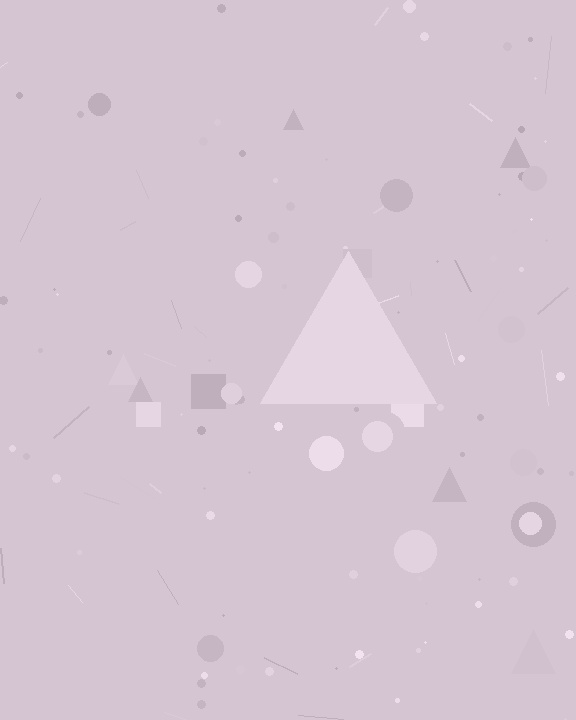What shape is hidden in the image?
A triangle is hidden in the image.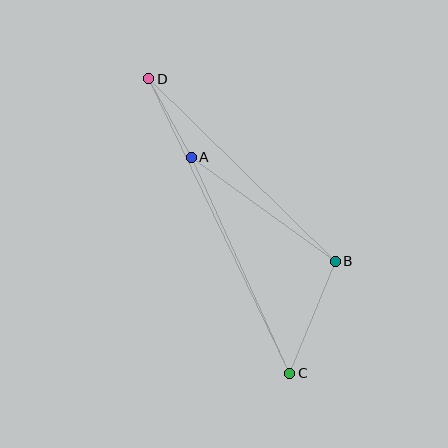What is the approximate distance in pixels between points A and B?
The distance between A and B is approximately 177 pixels.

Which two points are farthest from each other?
Points C and D are farthest from each other.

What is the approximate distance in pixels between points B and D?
The distance between B and D is approximately 261 pixels.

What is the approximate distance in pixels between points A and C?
The distance between A and C is approximately 237 pixels.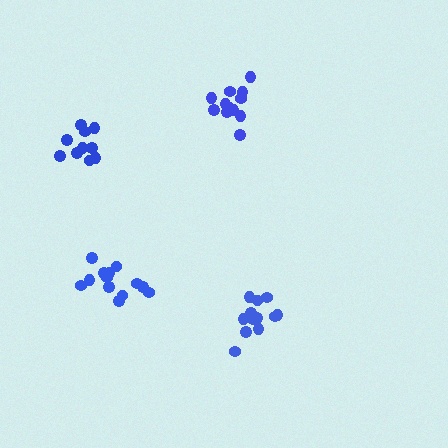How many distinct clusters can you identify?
There are 4 distinct clusters.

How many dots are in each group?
Group 1: 12 dots, Group 2: 13 dots, Group 3: 12 dots, Group 4: 10 dots (47 total).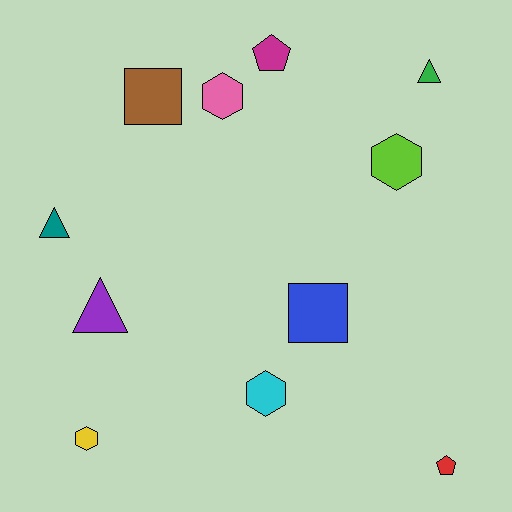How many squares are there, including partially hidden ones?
There are 2 squares.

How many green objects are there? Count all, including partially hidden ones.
There is 1 green object.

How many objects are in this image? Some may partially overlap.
There are 11 objects.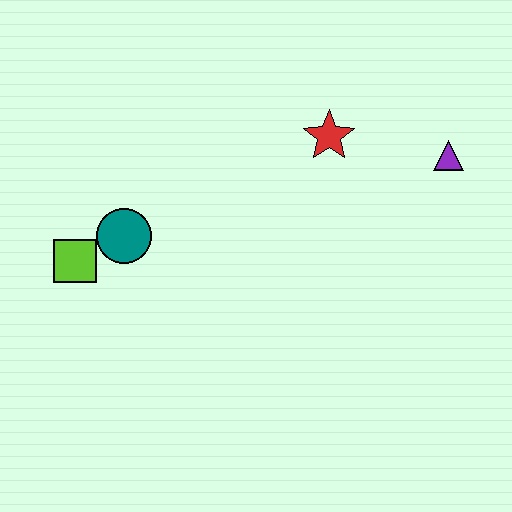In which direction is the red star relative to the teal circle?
The red star is to the right of the teal circle.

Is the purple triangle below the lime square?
No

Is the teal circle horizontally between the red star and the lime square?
Yes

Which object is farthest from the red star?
The lime square is farthest from the red star.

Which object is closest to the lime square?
The teal circle is closest to the lime square.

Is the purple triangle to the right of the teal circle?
Yes